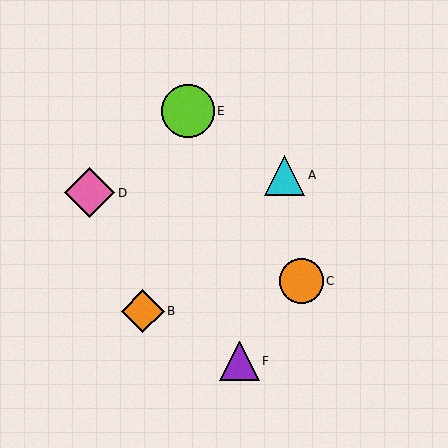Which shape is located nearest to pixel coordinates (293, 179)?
The cyan triangle (labeled A) at (285, 175) is nearest to that location.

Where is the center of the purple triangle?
The center of the purple triangle is at (240, 361).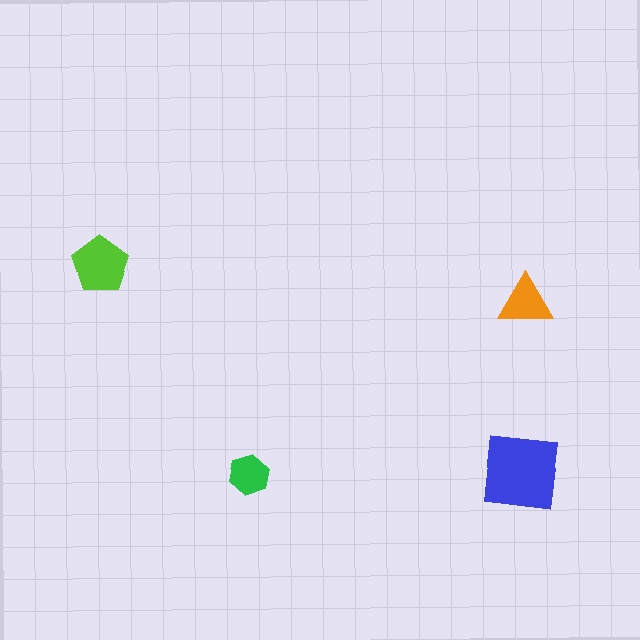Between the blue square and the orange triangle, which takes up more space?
The blue square.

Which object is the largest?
The blue square.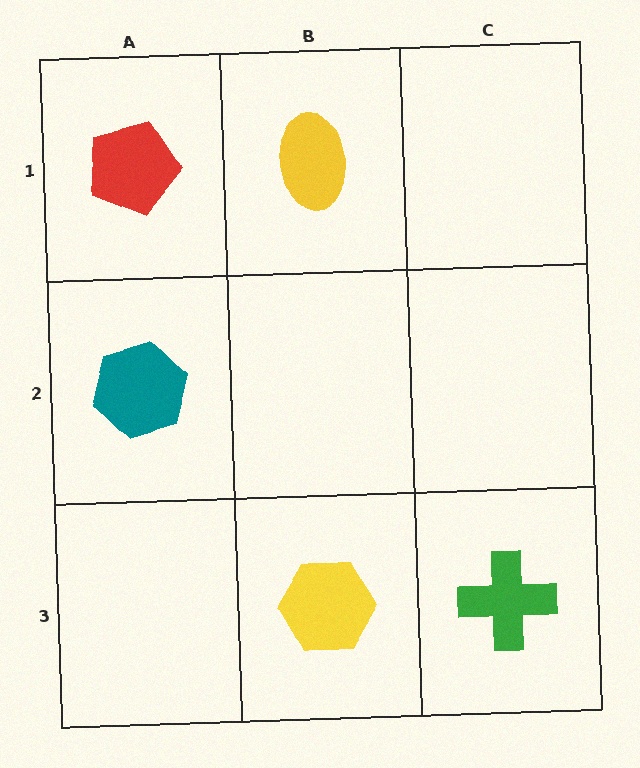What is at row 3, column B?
A yellow hexagon.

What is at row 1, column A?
A red pentagon.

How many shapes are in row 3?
2 shapes.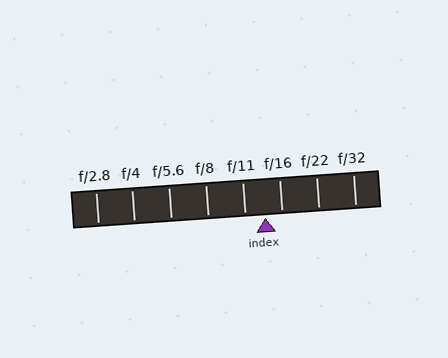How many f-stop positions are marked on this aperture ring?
There are 8 f-stop positions marked.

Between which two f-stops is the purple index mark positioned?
The index mark is between f/11 and f/16.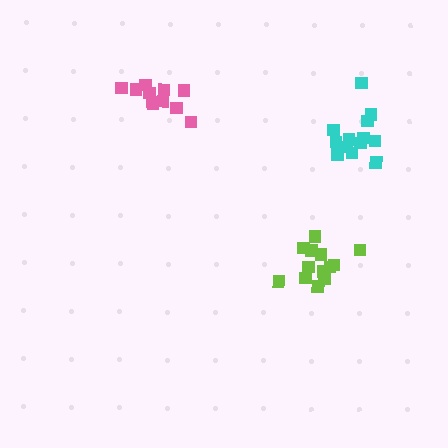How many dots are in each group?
Group 1: 13 dots, Group 2: 11 dots, Group 3: 13 dots (37 total).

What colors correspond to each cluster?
The clusters are colored: lime, pink, cyan.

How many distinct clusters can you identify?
There are 3 distinct clusters.